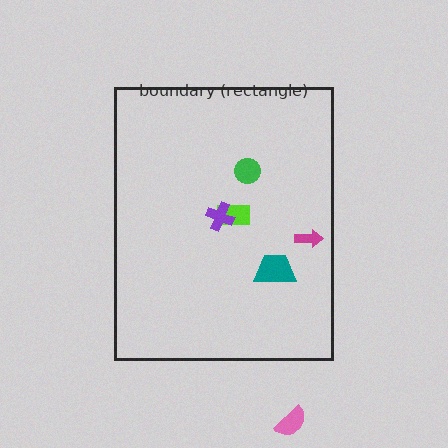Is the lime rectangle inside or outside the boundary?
Inside.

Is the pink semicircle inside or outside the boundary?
Outside.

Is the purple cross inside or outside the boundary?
Inside.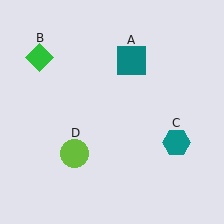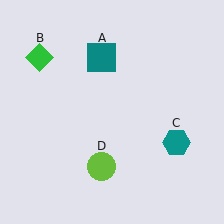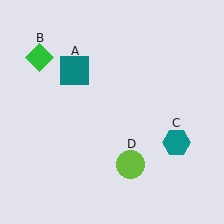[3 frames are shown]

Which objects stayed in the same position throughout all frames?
Green diamond (object B) and teal hexagon (object C) remained stationary.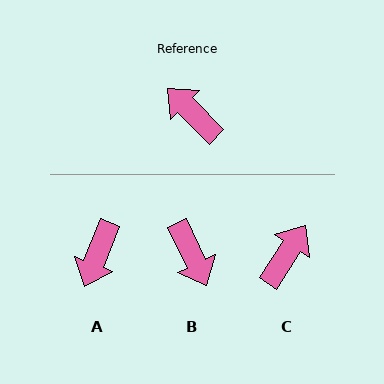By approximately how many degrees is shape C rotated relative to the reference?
Approximately 78 degrees clockwise.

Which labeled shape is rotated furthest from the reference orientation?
B, about 161 degrees away.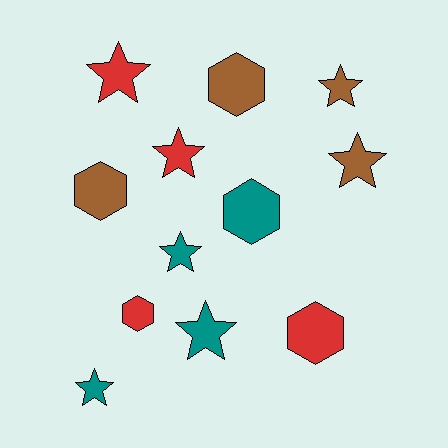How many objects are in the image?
There are 12 objects.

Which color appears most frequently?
Teal, with 4 objects.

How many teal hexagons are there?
There is 1 teal hexagon.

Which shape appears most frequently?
Star, with 7 objects.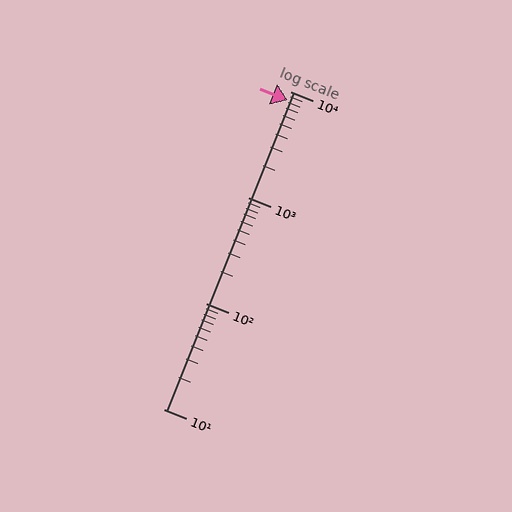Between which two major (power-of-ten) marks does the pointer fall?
The pointer is between 1000 and 10000.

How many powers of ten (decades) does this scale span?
The scale spans 3 decades, from 10 to 10000.